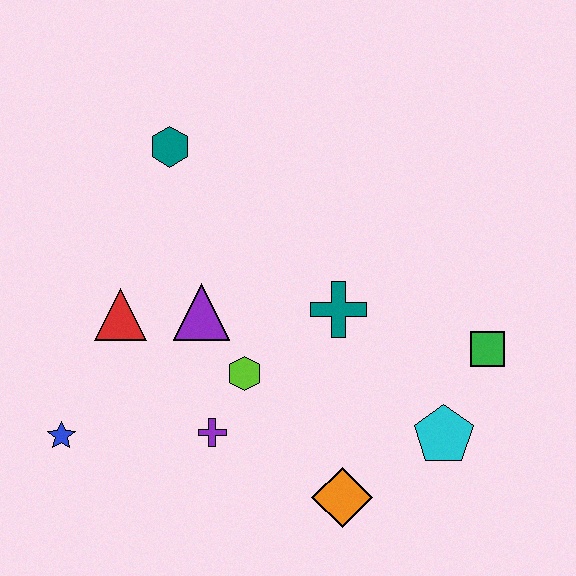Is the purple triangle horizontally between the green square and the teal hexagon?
Yes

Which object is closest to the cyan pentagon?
The green square is closest to the cyan pentagon.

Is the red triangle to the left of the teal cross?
Yes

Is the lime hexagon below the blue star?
No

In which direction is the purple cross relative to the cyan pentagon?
The purple cross is to the left of the cyan pentagon.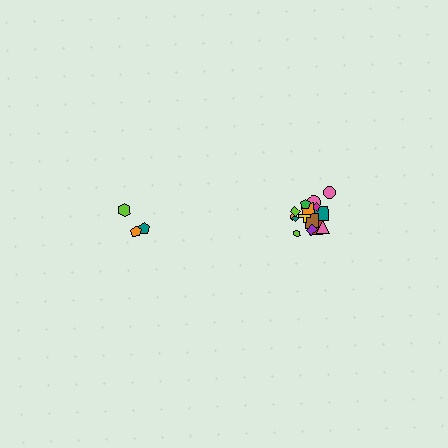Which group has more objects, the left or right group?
The right group.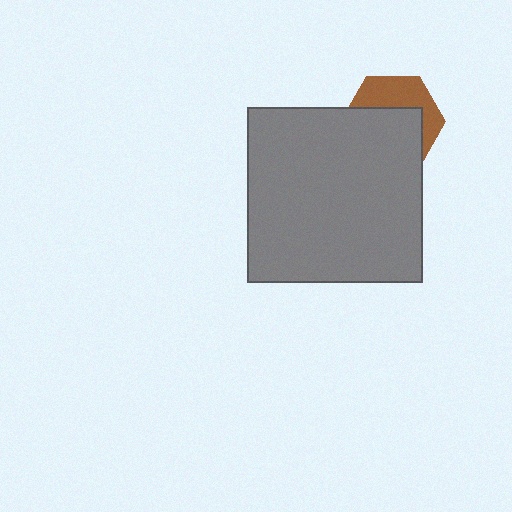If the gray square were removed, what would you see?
You would see the complete brown hexagon.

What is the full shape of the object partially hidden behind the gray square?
The partially hidden object is a brown hexagon.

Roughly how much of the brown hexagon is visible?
A small part of it is visible (roughly 41%).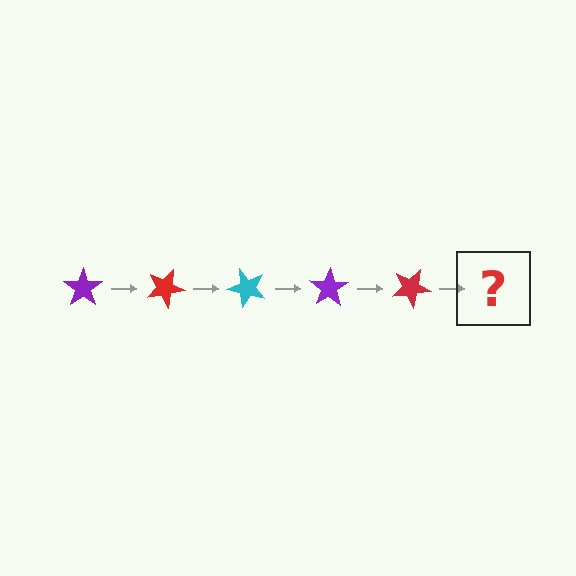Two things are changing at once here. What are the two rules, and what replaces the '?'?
The two rules are that it rotates 25 degrees each step and the color cycles through purple, red, and cyan. The '?' should be a cyan star, rotated 125 degrees from the start.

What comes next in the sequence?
The next element should be a cyan star, rotated 125 degrees from the start.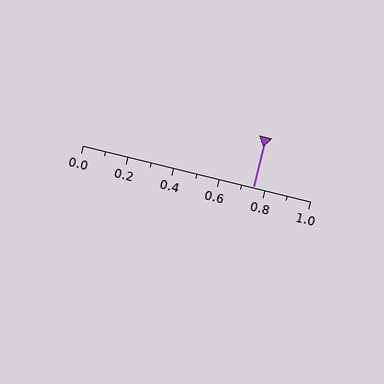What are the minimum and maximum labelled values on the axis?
The axis runs from 0.0 to 1.0.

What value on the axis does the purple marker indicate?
The marker indicates approximately 0.75.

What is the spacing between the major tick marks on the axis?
The major ticks are spaced 0.2 apart.